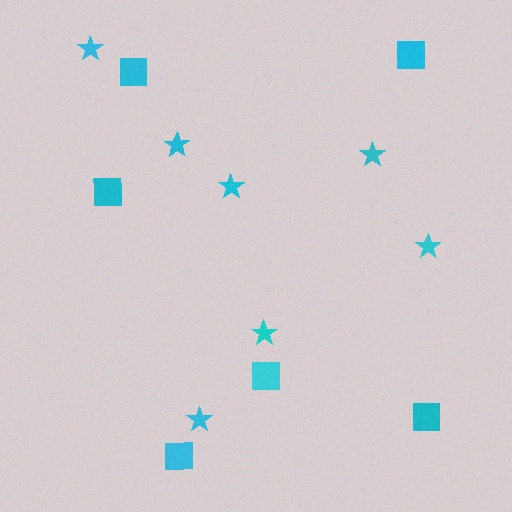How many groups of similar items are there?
There are 2 groups: one group of squares (6) and one group of stars (7).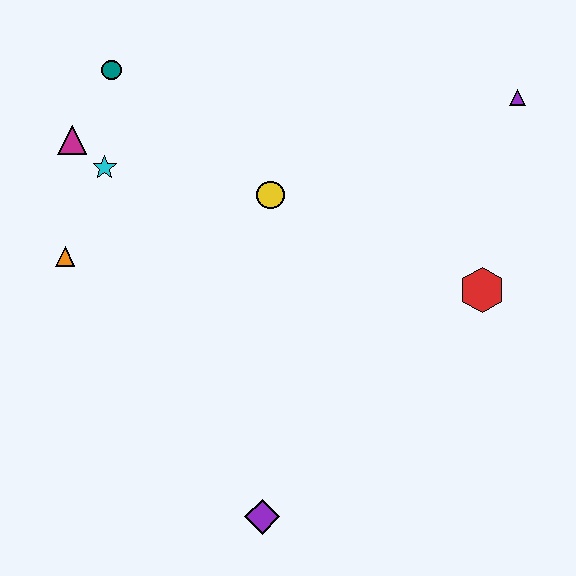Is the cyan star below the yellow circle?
No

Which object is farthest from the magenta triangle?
The purple triangle is farthest from the magenta triangle.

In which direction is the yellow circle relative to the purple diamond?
The yellow circle is above the purple diamond.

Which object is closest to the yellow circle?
The cyan star is closest to the yellow circle.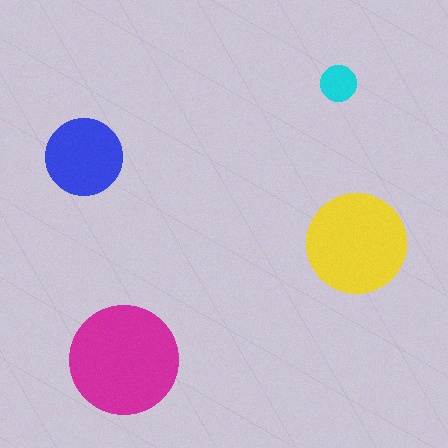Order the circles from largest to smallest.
the magenta one, the yellow one, the blue one, the cyan one.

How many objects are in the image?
There are 4 objects in the image.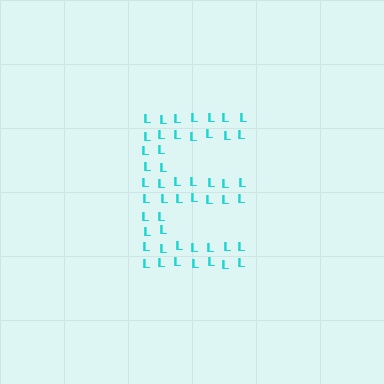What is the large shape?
The large shape is the letter E.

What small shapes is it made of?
It is made of small letter L's.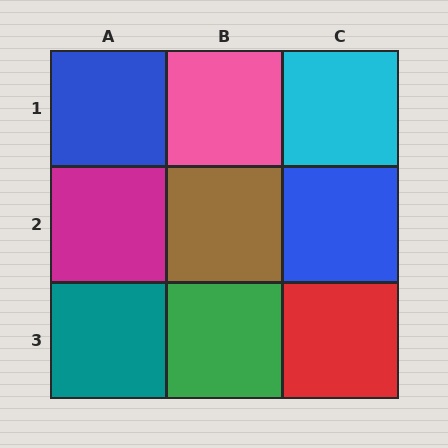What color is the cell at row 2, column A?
Magenta.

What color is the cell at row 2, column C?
Blue.